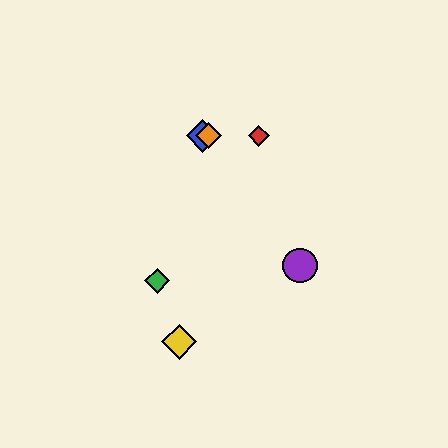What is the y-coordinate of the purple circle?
The purple circle is at y≈265.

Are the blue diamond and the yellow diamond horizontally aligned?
No, the blue diamond is at y≈136 and the yellow diamond is at y≈342.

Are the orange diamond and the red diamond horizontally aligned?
Yes, both are at y≈136.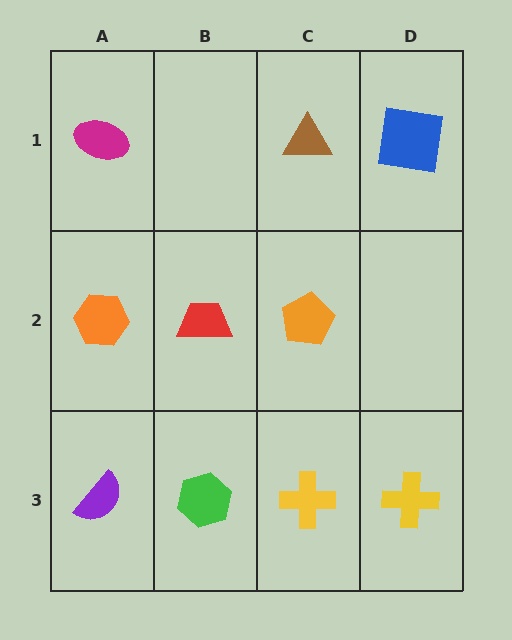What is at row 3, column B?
A green hexagon.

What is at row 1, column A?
A magenta ellipse.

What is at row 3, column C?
A yellow cross.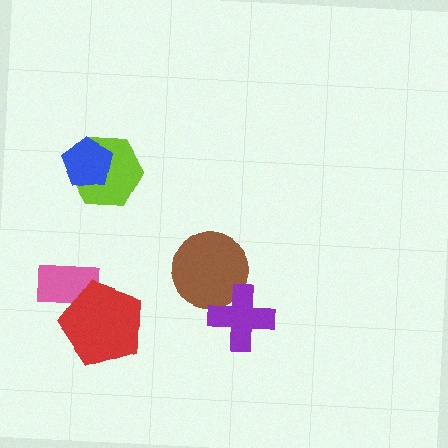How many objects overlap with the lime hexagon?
1 object overlaps with the lime hexagon.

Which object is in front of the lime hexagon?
The blue pentagon is in front of the lime hexagon.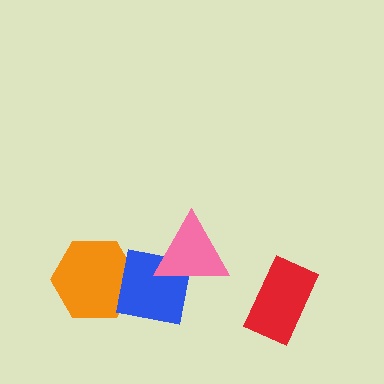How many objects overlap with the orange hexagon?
1 object overlaps with the orange hexagon.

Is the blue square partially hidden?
Yes, it is partially covered by another shape.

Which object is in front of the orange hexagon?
The blue square is in front of the orange hexagon.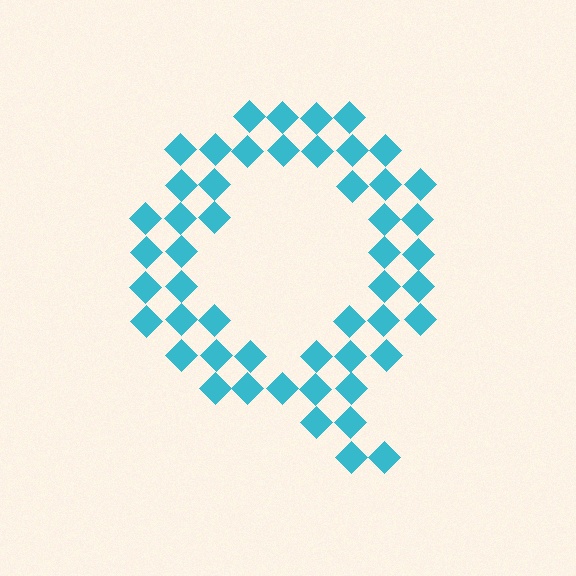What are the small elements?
The small elements are diamonds.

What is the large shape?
The large shape is the letter Q.